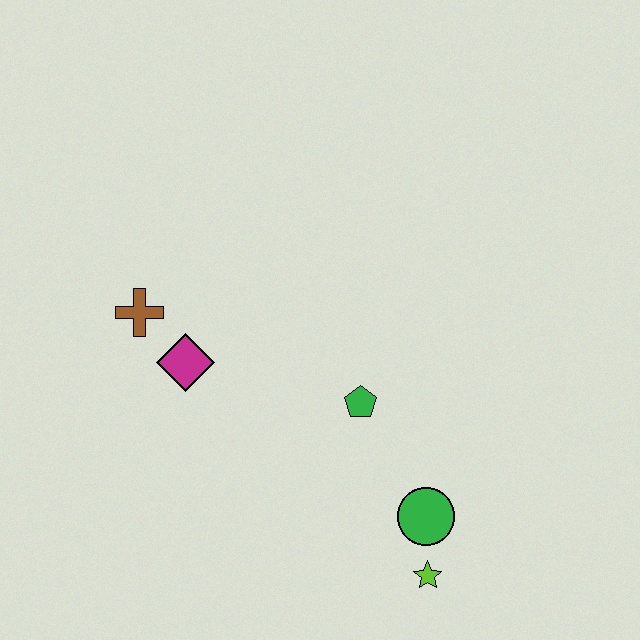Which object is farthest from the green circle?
The brown cross is farthest from the green circle.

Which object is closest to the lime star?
The green circle is closest to the lime star.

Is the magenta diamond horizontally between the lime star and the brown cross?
Yes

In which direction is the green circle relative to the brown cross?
The green circle is to the right of the brown cross.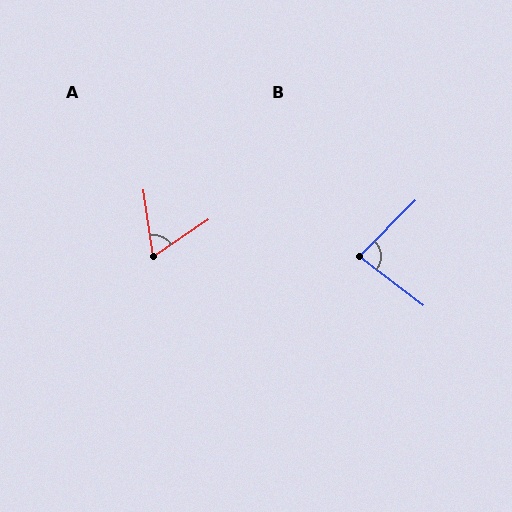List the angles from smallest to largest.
A (65°), B (83°).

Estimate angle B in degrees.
Approximately 83 degrees.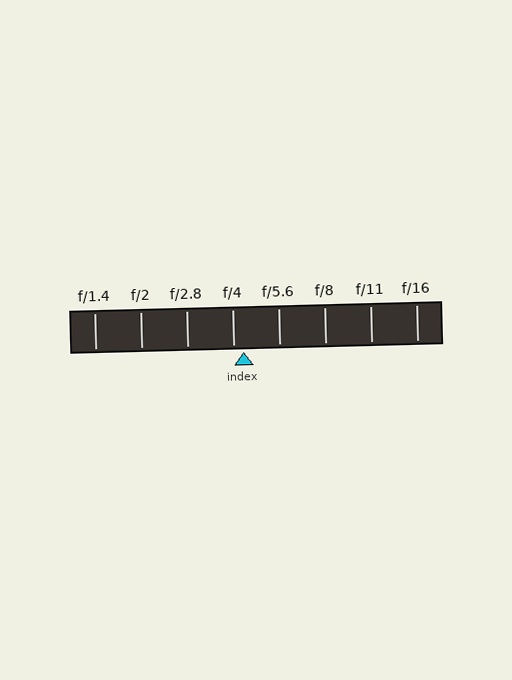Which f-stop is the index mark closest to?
The index mark is closest to f/4.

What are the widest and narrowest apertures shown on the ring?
The widest aperture shown is f/1.4 and the narrowest is f/16.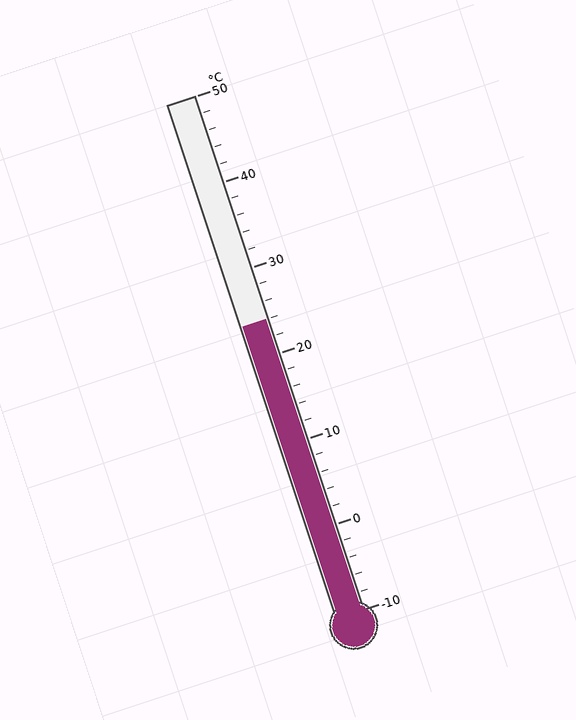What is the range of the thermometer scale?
The thermometer scale ranges from -10°C to 50°C.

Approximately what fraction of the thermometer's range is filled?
The thermometer is filled to approximately 55% of its range.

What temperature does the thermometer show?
The thermometer shows approximately 24°C.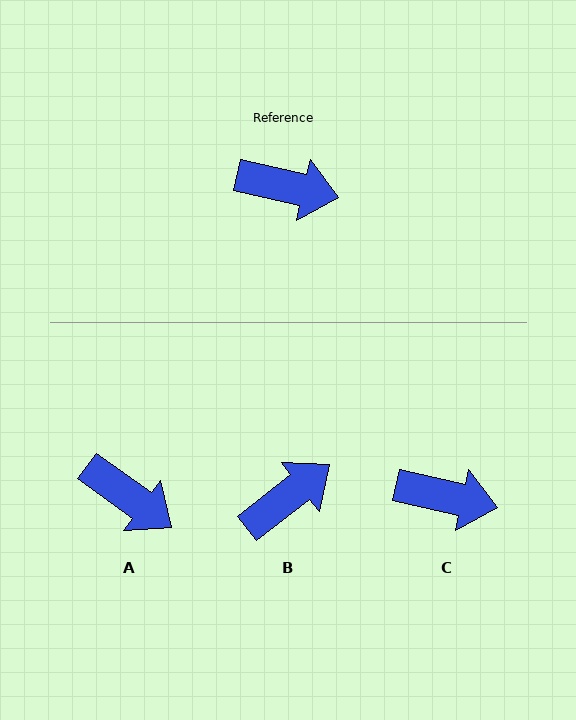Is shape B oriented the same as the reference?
No, it is off by about 51 degrees.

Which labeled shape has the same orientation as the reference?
C.